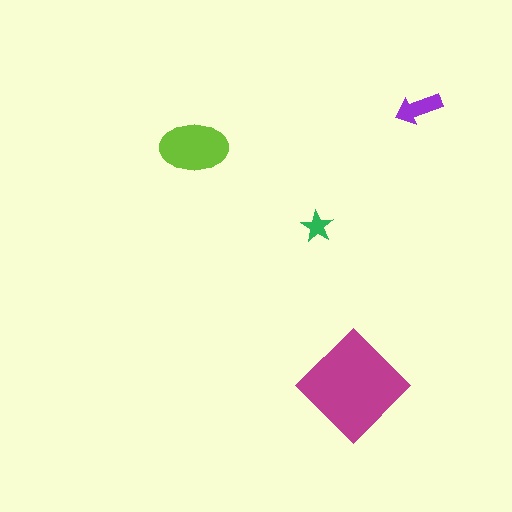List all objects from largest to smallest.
The magenta diamond, the lime ellipse, the purple arrow, the green star.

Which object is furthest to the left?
The lime ellipse is leftmost.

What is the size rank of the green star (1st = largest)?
4th.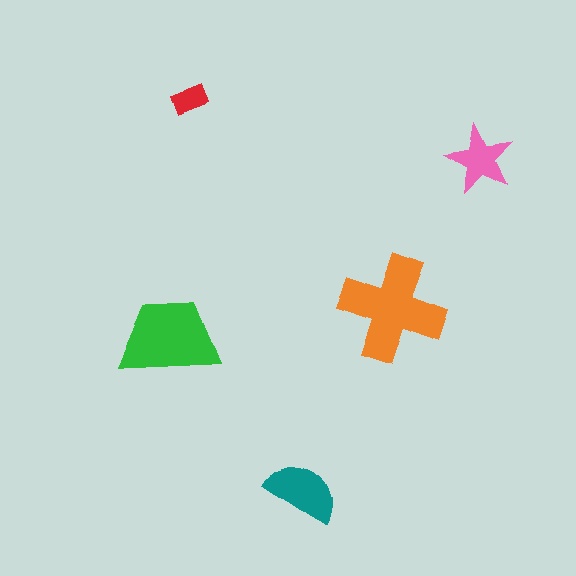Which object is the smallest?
The red rectangle.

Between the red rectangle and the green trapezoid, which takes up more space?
The green trapezoid.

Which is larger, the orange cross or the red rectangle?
The orange cross.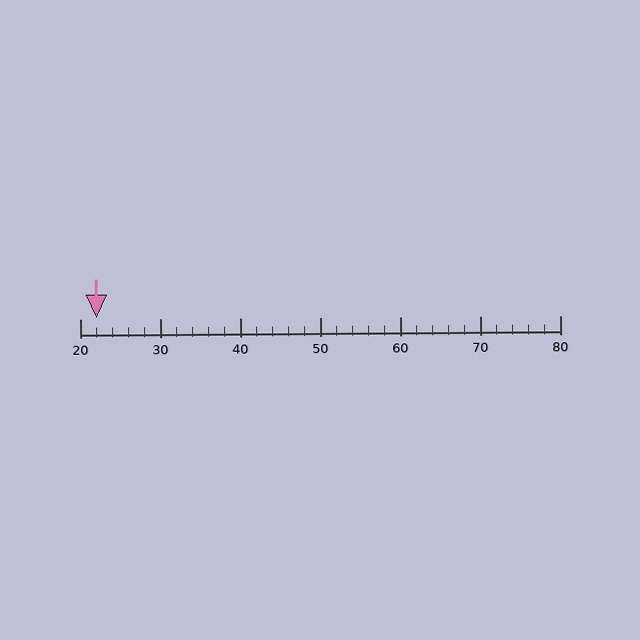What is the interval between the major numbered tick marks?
The major tick marks are spaced 10 units apart.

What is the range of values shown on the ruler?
The ruler shows values from 20 to 80.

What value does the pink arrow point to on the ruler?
The pink arrow points to approximately 22.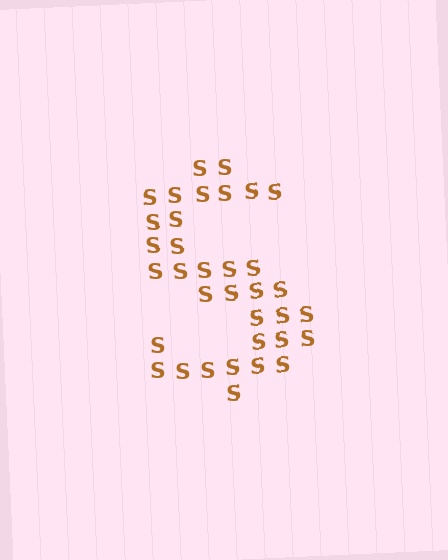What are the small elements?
The small elements are letter S's.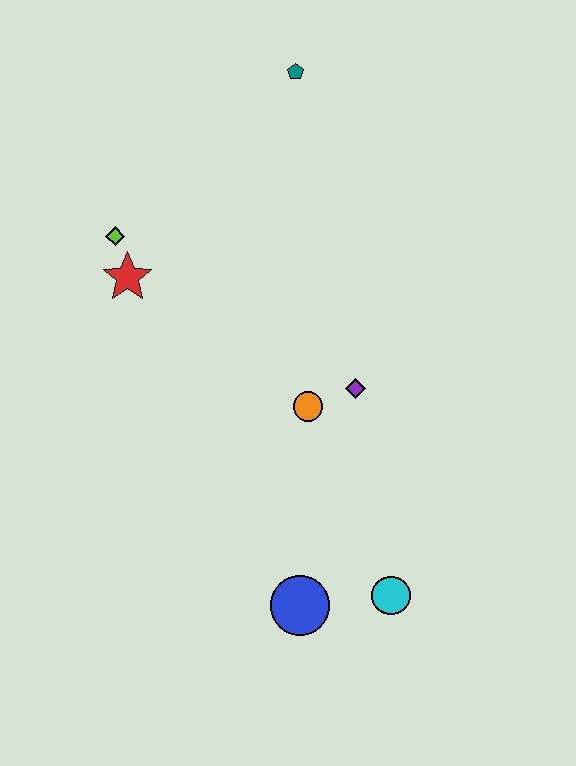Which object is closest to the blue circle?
The cyan circle is closest to the blue circle.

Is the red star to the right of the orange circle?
No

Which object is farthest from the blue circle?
The teal pentagon is farthest from the blue circle.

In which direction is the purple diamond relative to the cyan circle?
The purple diamond is above the cyan circle.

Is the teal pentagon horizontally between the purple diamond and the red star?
Yes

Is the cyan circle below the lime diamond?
Yes